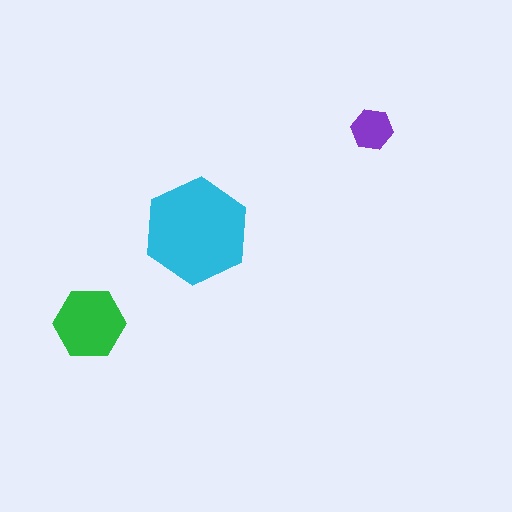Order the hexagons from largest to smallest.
the cyan one, the green one, the purple one.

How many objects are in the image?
There are 3 objects in the image.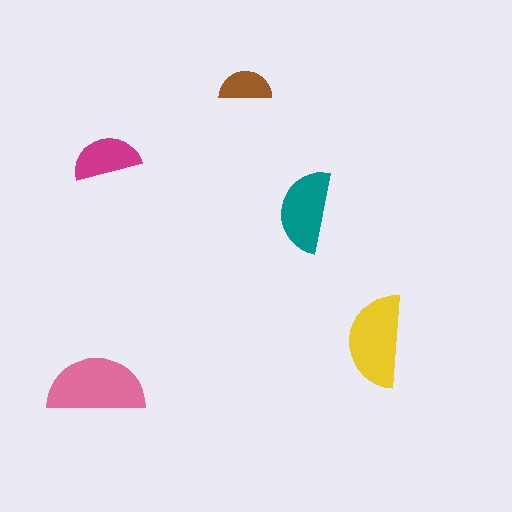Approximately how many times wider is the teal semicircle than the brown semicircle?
About 1.5 times wider.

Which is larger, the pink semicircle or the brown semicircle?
The pink one.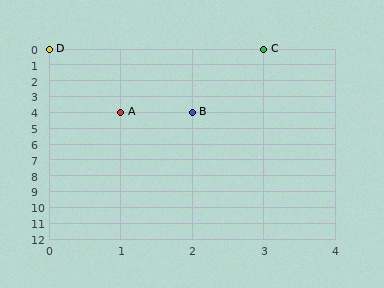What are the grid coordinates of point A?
Point A is at grid coordinates (1, 4).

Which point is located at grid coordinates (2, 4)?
Point B is at (2, 4).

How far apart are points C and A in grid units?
Points C and A are 2 columns and 4 rows apart (about 4.5 grid units diagonally).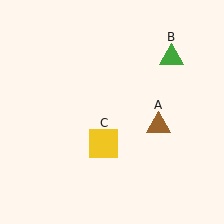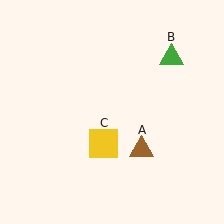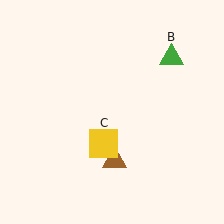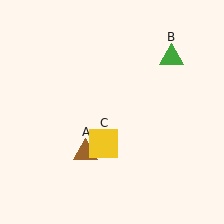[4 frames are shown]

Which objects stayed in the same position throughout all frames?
Green triangle (object B) and yellow square (object C) remained stationary.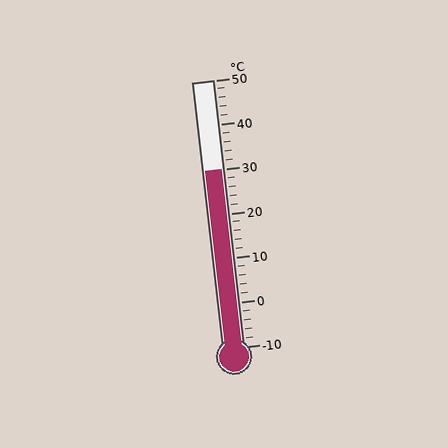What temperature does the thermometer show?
The thermometer shows approximately 30°C.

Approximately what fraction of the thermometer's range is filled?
The thermometer is filled to approximately 65% of its range.